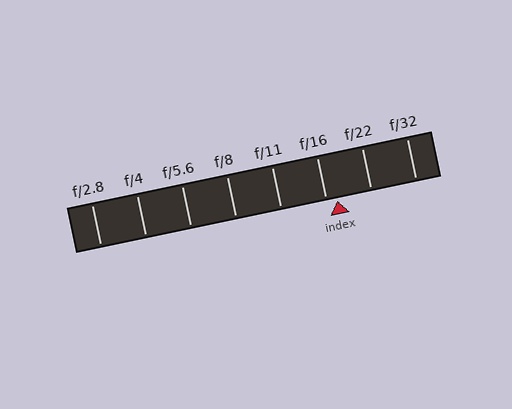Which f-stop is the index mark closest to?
The index mark is closest to f/16.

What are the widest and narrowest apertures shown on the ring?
The widest aperture shown is f/2.8 and the narrowest is f/32.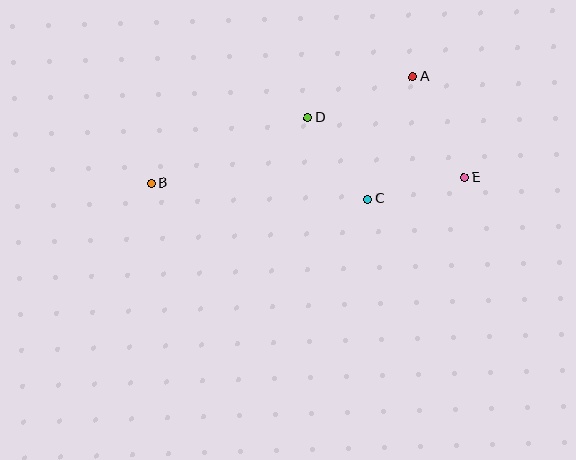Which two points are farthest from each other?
Points B and E are farthest from each other.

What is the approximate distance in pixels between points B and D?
The distance between B and D is approximately 169 pixels.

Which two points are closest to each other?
Points C and E are closest to each other.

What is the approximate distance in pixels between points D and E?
The distance between D and E is approximately 168 pixels.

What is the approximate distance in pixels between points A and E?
The distance between A and E is approximately 113 pixels.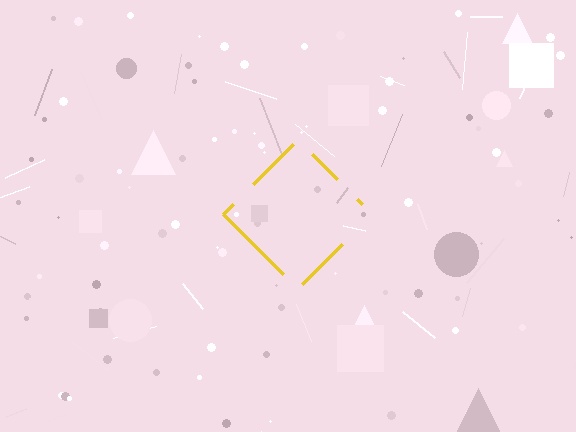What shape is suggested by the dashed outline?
The dashed outline suggests a diamond.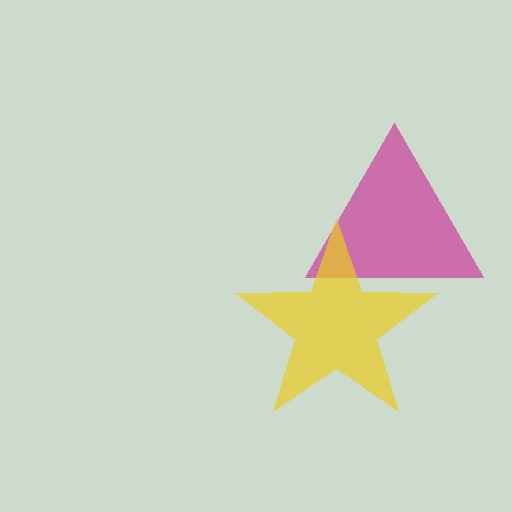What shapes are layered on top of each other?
The layered shapes are: a magenta triangle, a yellow star.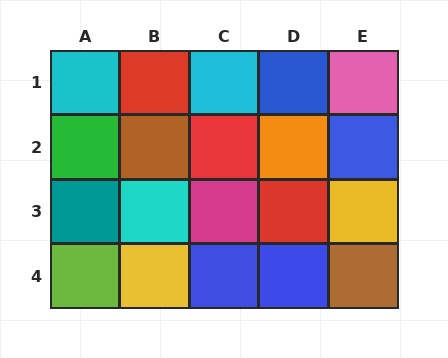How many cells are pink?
1 cell is pink.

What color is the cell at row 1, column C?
Cyan.